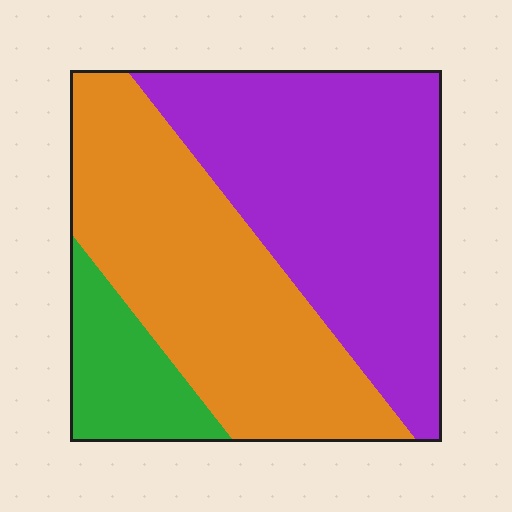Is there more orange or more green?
Orange.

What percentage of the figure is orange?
Orange covers about 40% of the figure.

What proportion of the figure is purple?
Purple covers about 45% of the figure.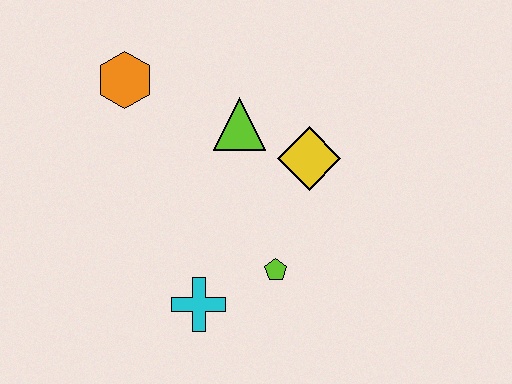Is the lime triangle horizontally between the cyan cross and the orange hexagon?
No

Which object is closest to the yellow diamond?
The lime triangle is closest to the yellow diamond.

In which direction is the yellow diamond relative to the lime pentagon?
The yellow diamond is above the lime pentagon.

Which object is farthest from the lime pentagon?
The orange hexagon is farthest from the lime pentagon.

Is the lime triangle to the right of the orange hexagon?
Yes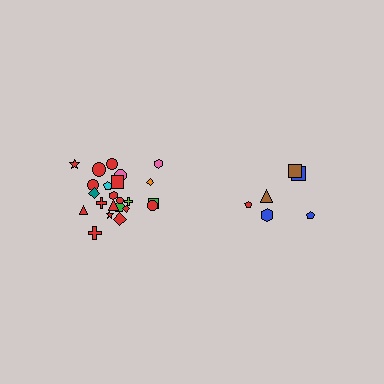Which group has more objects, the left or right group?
The left group.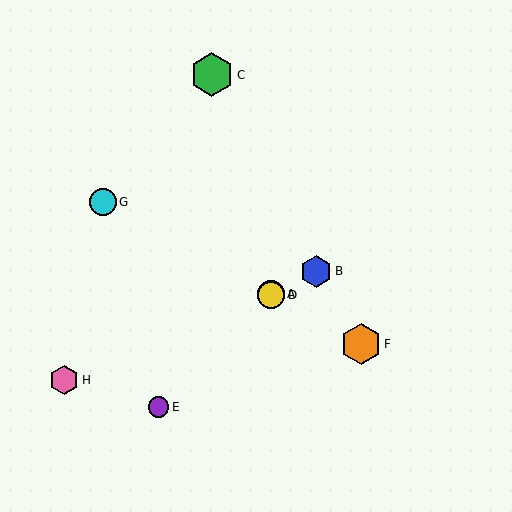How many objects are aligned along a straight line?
4 objects (A, D, F, G) are aligned along a straight line.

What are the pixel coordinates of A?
Object A is at (271, 294).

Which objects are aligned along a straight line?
Objects A, D, F, G are aligned along a straight line.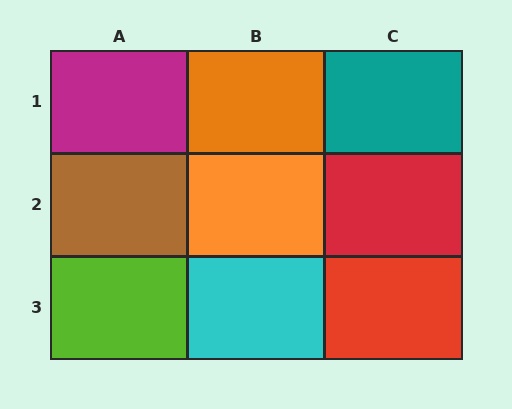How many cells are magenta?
1 cell is magenta.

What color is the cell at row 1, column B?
Orange.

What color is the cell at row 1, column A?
Magenta.